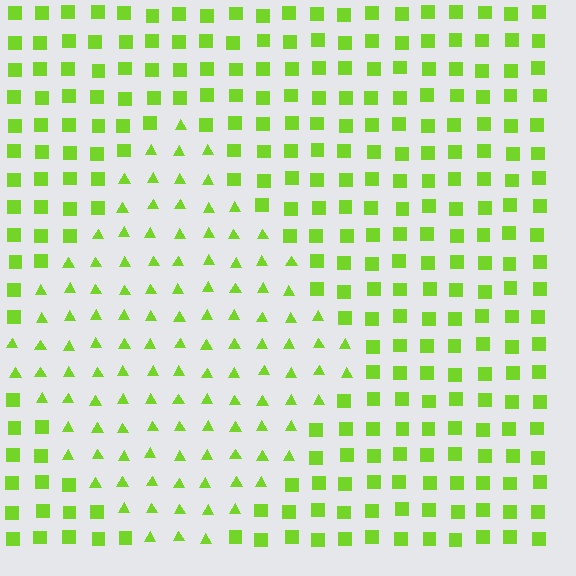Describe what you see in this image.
The image is filled with small lime elements arranged in a uniform grid. A diamond-shaped region contains triangles, while the surrounding area contains squares. The boundary is defined purely by the change in element shape.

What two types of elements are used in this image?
The image uses triangles inside the diamond region and squares outside it.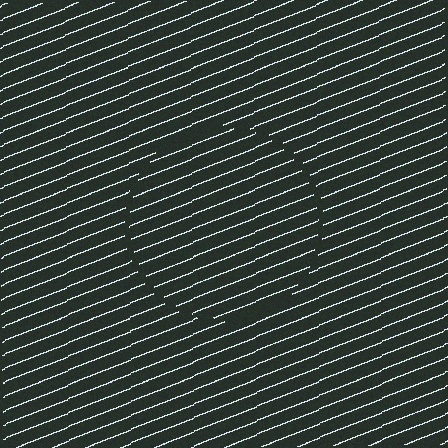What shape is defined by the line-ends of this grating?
An illusory circle. The interior of the shape contains the same grating, shifted by half a period — the contour is defined by the phase discontinuity where line-ends from the inner and outer gratings abut.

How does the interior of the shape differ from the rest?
The interior of the shape contains the same grating, shifted by half a period — the contour is defined by the phase discontinuity where line-ends from the inner and outer gratings abut.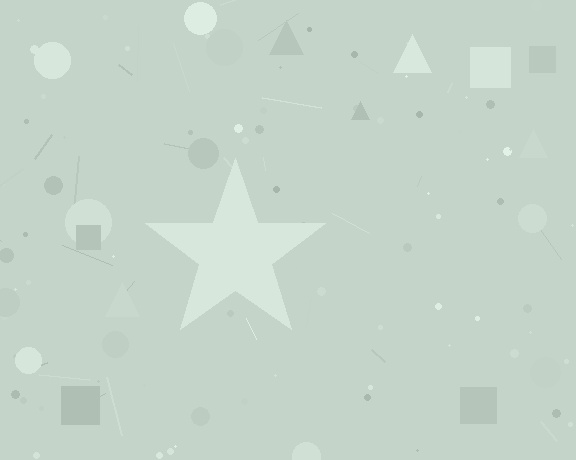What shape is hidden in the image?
A star is hidden in the image.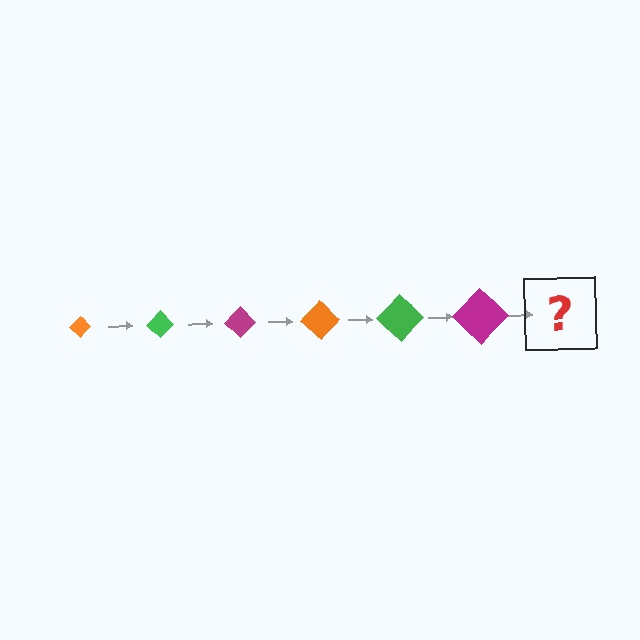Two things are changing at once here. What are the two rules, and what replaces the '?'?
The two rules are that the diamond grows larger each step and the color cycles through orange, green, and magenta. The '?' should be an orange diamond, larger than the previous one.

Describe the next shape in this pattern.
It should be an orange diamond, larger than the previous one.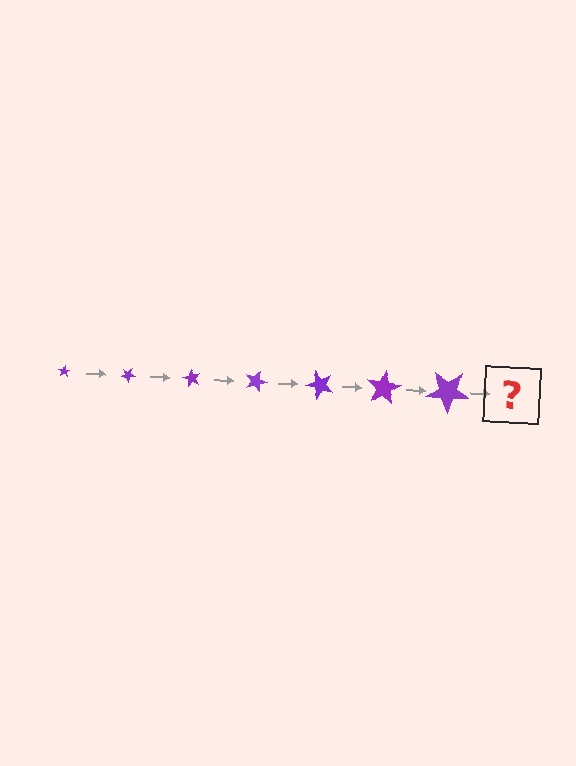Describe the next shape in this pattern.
It should be a star, larger than the previous one and rotated 210 degrees from the start.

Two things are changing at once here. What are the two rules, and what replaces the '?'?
The two rules are that the star grows larger each step and it rotates 30 degrees each step. The '?' should be a star, larger than the previous one and rotated 210 degrees from the start.